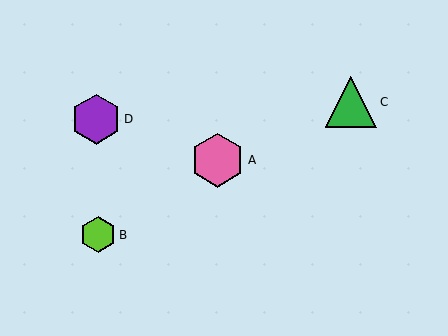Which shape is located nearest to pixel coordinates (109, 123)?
The purple hexagon (labeled D) at (96, 119) is nearest to that location.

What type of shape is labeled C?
Shape C is a green triangle.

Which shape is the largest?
The pink hexagon (labeled A) is the largest.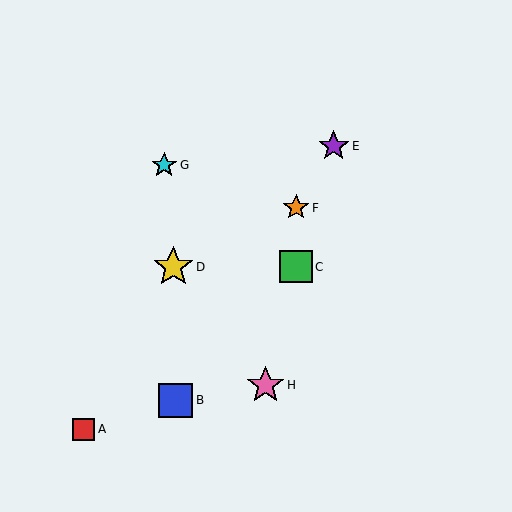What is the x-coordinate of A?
Object A is at x≈83.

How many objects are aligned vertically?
2 objects (C, F) are aligned vertically.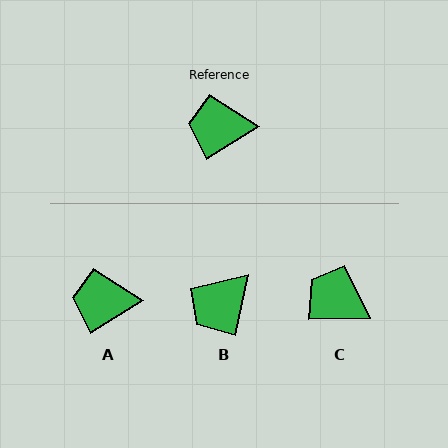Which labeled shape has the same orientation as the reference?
A.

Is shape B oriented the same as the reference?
No, it is off by about 46 degrees.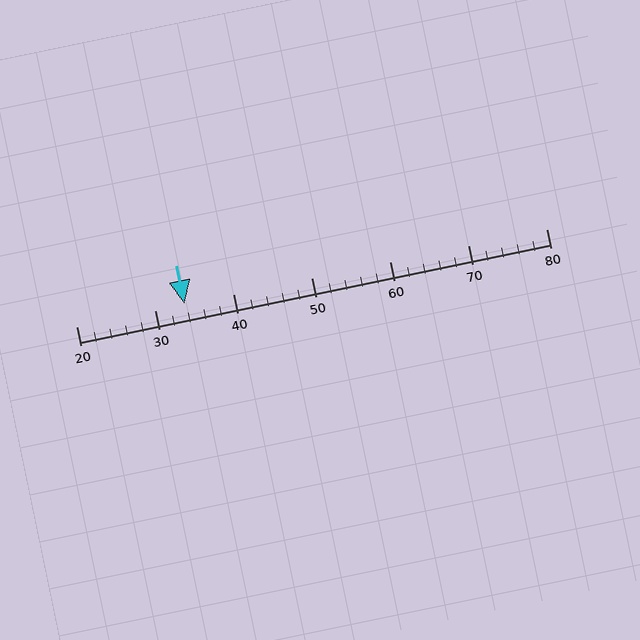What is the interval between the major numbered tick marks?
The major tick marks are spaced 10 units apart.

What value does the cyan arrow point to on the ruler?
The cyan arrow points to approximately 34.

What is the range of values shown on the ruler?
The ruler shows values from 20 to 80.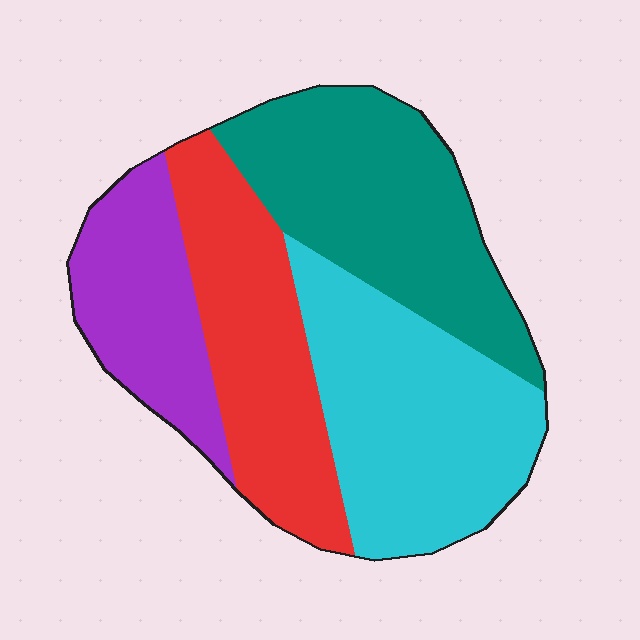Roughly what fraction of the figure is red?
Red covers roughly 25% of the figure.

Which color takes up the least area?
Purple, at roughly 15%.